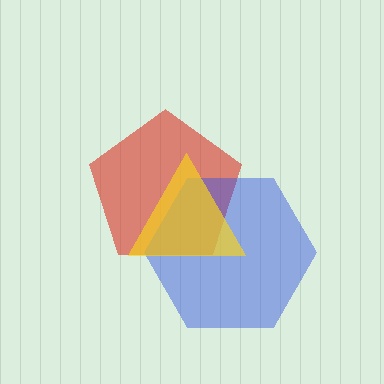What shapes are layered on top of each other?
The layered shapes are: a red pentagon, a blue hexagon, a yellow triangle.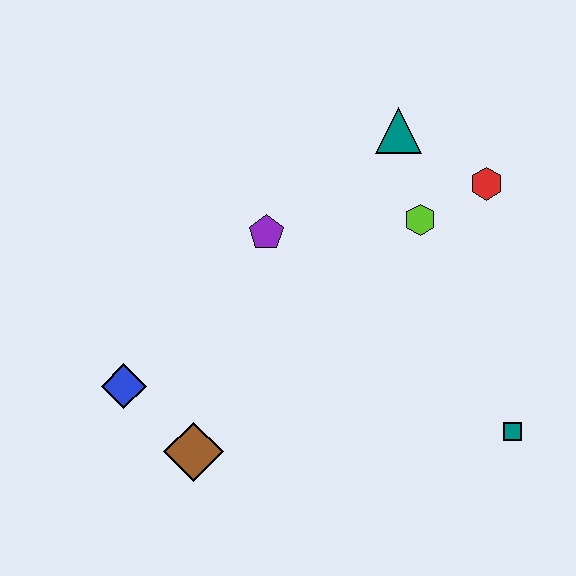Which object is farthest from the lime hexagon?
The blue diamond is farthest from the lime hexagon.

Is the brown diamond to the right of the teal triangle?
No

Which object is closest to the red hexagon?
The lime hexagon is closest to the red hexagon.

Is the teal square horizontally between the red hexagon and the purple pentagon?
No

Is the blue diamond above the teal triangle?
No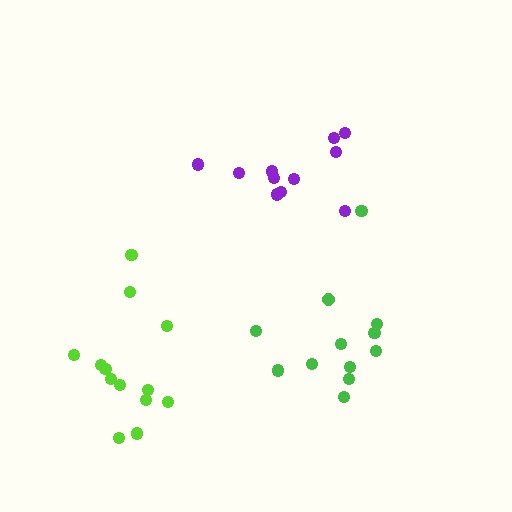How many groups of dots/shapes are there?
There are 3 groups.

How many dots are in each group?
Group 1: 11 dots, Group 2: 12 dots, Group 3: 13 dots (36 total).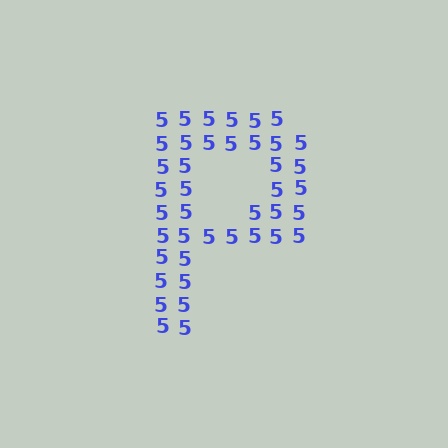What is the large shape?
The large shape is the letter P.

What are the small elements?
The small elements are digit 5's.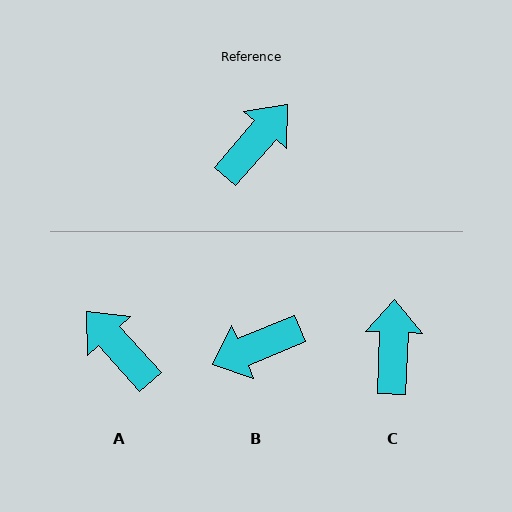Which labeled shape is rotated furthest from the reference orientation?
B, about 154 degrees away.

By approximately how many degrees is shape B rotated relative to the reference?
Approximately 154 degrees counter-clockwise.